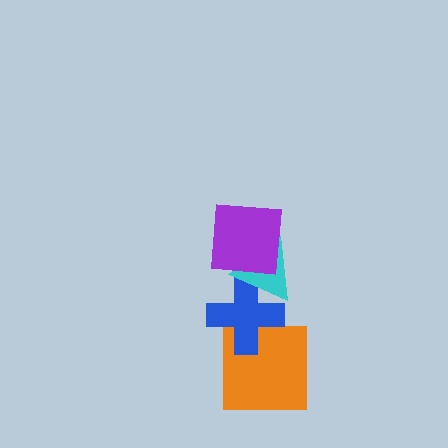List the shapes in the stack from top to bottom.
From top to bottom: the purple square, the cyan triangle, the blue cross, the orange square.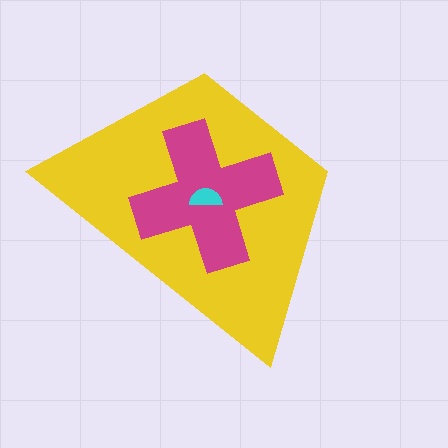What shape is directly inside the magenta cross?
The cyan semicircle.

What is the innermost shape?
The cyan semicircle.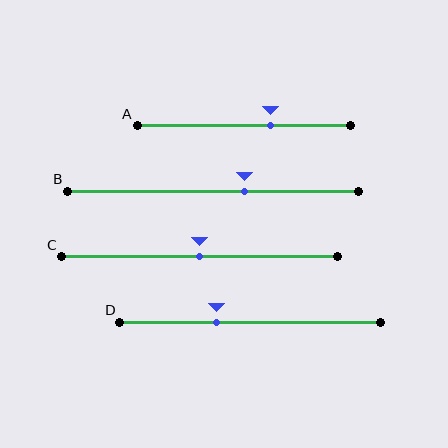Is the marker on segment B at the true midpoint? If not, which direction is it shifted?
No, the marker on segment B is shifted to the right by about 11% of the segment length.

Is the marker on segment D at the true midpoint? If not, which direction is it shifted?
No, the marker on segment D is shifted to the left by about 13% of the segment length.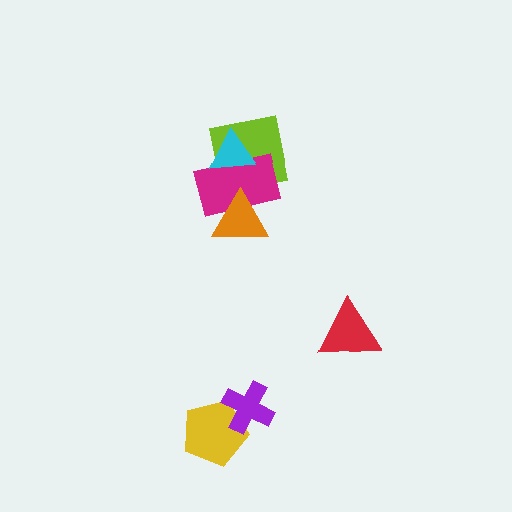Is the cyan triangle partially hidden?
No, no other shape covers it.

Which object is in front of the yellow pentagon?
The purple cross is in front of the yellow pentagon.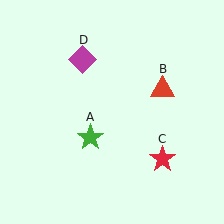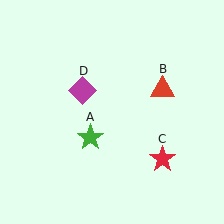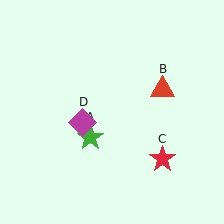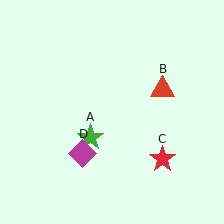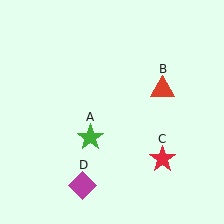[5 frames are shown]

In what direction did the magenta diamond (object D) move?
The magenta diamond (object D) moved down.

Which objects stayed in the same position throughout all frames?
Green star (object A) and red triangle (object B) and red star (object C) remained stationary.